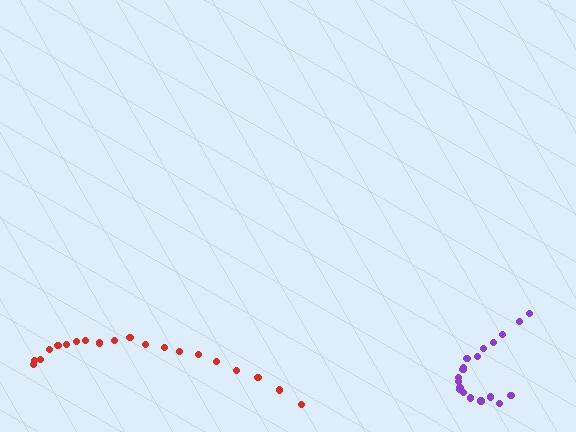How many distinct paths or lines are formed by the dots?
There are 2 distinct paths.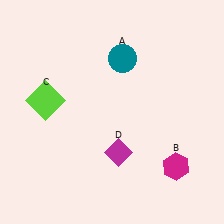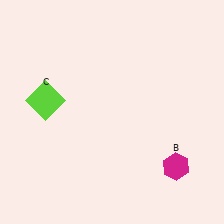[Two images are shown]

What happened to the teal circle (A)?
The teal circle (A) was removed in Image 2. It was in the top-right area of Image 1.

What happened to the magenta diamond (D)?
The magenta diamond (D) was removed in Image 2. It was in the bottom-right area of Image 1.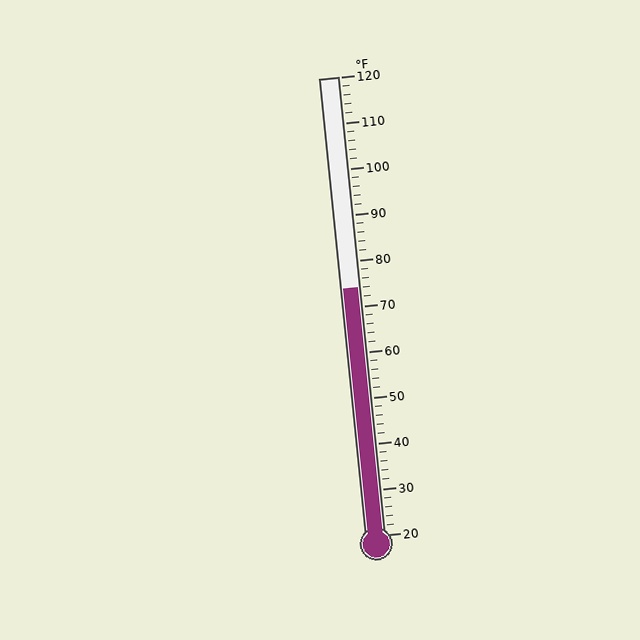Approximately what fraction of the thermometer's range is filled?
The thermometer is filled to approximately 55% of its range.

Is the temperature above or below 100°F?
The temperature is below 100°F.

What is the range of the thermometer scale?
The thermometer scale ranges from 20°F to 120°F.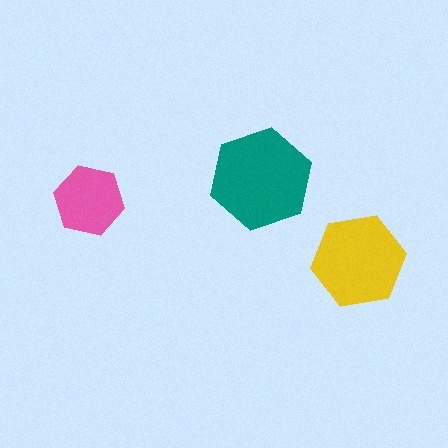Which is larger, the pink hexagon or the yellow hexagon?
The yellow one.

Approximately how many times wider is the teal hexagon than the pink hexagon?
About 1.5 times wider.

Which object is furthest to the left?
The pink hexagon is leftmost.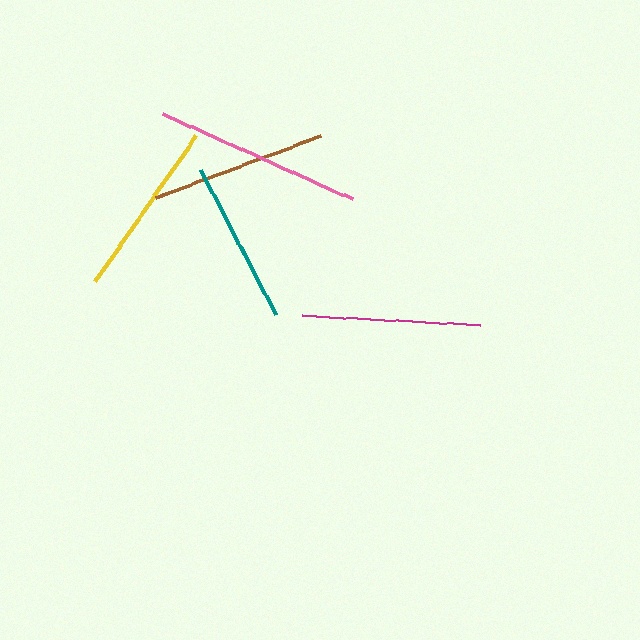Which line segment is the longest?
The pink line is the longest at approximately 209 pixels.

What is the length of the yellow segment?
The yellow segment is approximately 177 pixels long.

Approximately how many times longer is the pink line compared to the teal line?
The pink line is approximately 1.3 times the length of the teal line.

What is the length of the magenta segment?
The magenta segment is approximately 178 pixels long.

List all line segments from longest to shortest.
From longest to shortest: pink, magenta, yellow, brown, teal.